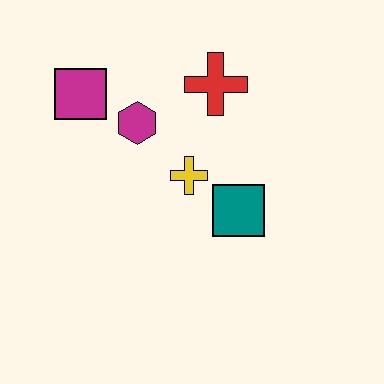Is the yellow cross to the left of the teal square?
Yes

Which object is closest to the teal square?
The yellow cross is closest to the teal square.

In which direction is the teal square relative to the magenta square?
The teal square is to the right of the magenta square.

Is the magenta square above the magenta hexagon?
Yes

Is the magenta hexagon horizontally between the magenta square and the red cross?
Yes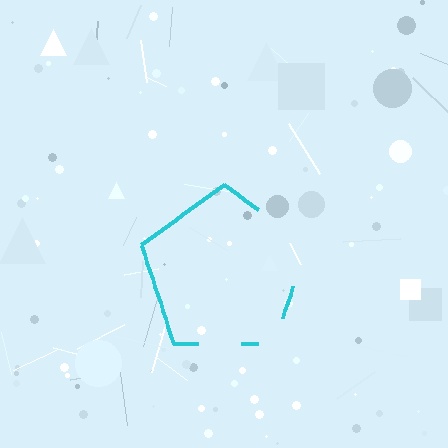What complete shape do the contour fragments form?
The contour fragments form a pentagon.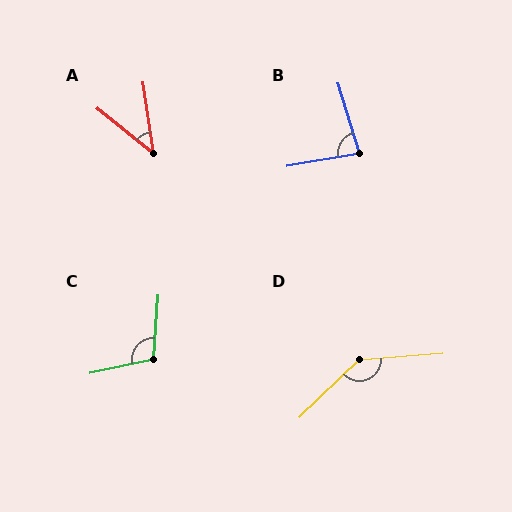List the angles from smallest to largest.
A (43°), B (83°), C (106°), D (141°).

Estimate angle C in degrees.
Approximately 106 degrees.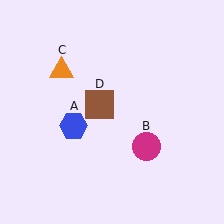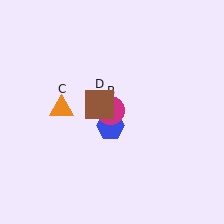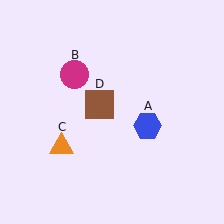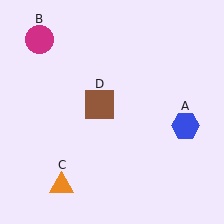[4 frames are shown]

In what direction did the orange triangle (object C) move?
The orange triangle (object C) moved down.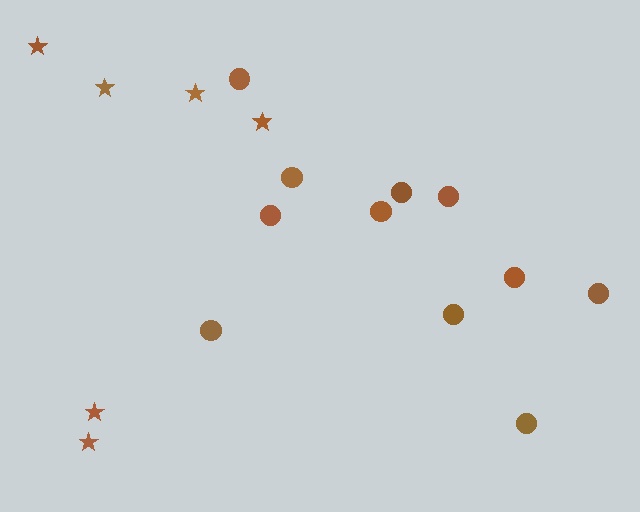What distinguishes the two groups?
There are 2 groups: one group of circles (11) and one group of stars (6).